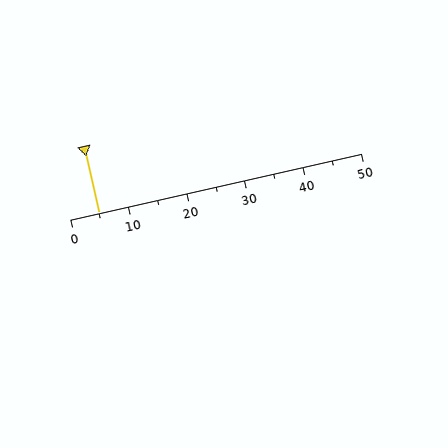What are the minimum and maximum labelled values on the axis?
The axis runs from 0 to 50.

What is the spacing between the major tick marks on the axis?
The major ticks are spaced 10 apart.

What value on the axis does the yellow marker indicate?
The marker indicates approximately 5.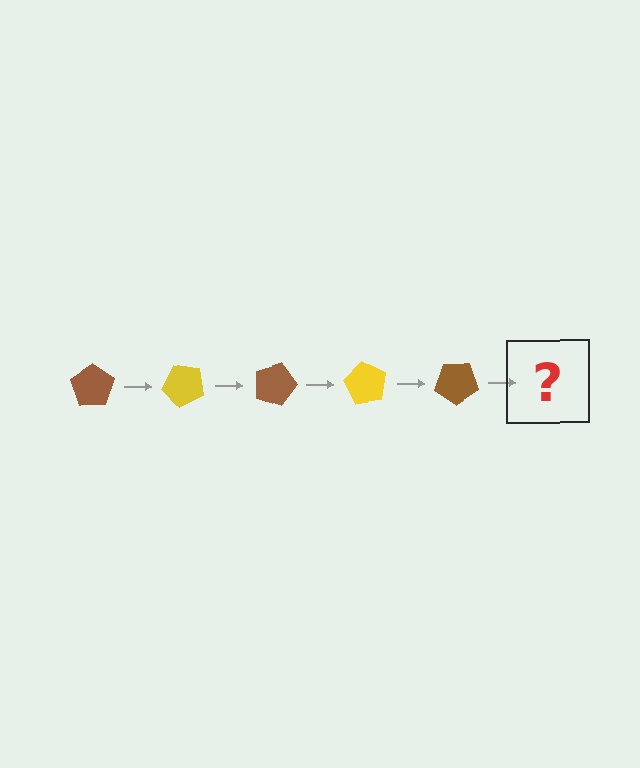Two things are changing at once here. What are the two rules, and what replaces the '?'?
The two rules are that it rotates 45 degrees each step and the color cycles through brown and yellow. The '?' should be a yellow pentagon, rotated 225 degrees from the start.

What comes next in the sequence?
The next element should be a yellow pentagon, rotated 225 degrees from the start.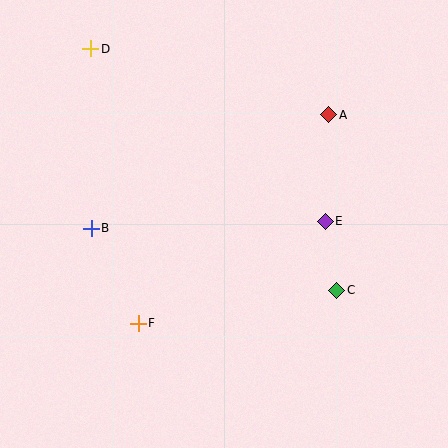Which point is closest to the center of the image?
Point E at (325, 221) is closest to the center.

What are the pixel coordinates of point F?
Point F is at (138, 323).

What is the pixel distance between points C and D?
The distance between C and D is 345 pixels.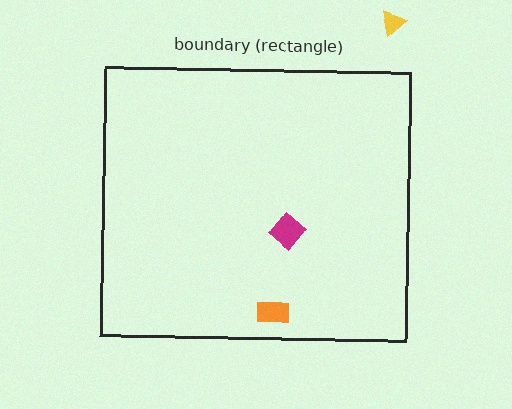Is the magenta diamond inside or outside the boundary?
Inside.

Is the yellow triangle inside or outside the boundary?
Outside.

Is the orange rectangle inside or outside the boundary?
Inside.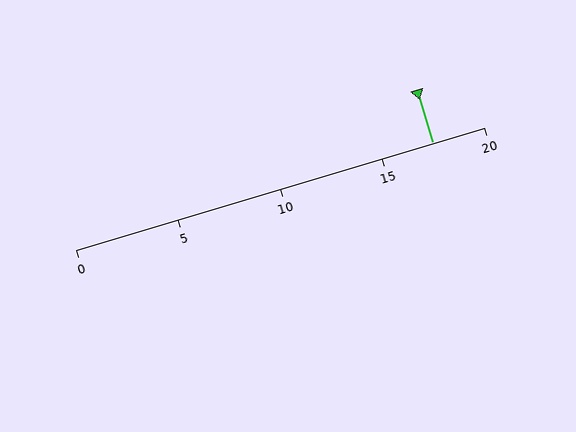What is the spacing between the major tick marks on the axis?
The major ticks are spaced 5 apart.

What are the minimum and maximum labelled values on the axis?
The axis runs from 0 to 20.